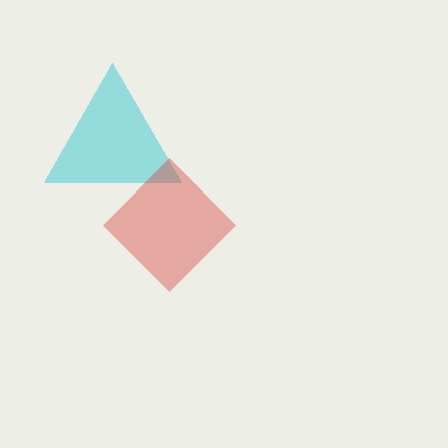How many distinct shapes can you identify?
There are 2 distinct shapes: a cyan triangle, a red diamond.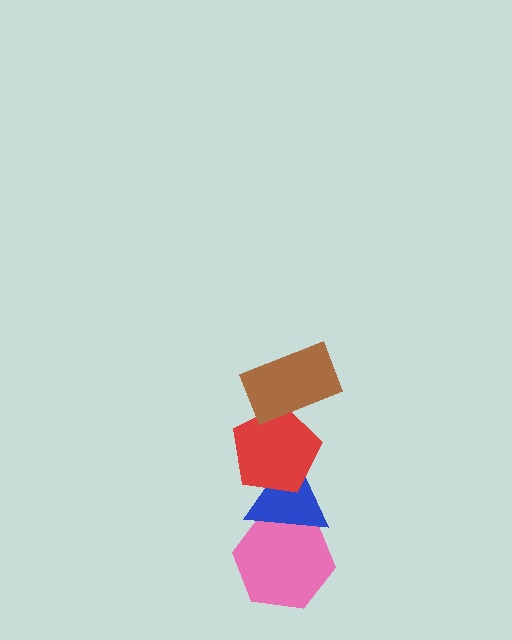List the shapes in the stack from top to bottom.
From top to bottom: the brown rectangle, the red pentagon, the blue triangle, the pink hexagon.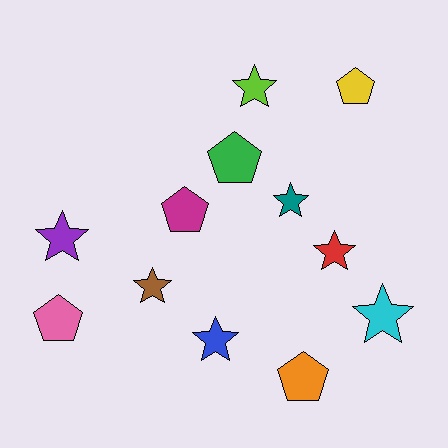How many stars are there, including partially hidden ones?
There are 7 stars.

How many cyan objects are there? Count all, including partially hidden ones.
There is 1 cyan object.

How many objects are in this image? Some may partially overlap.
There are 12 objects.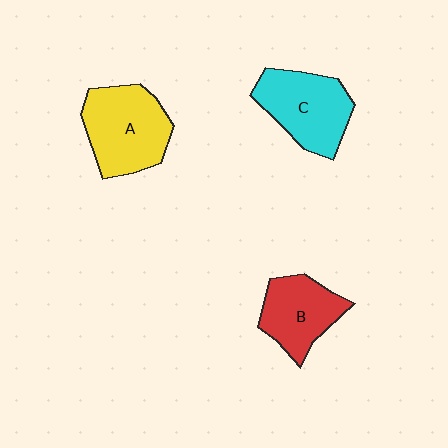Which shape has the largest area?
Shape A (yellow).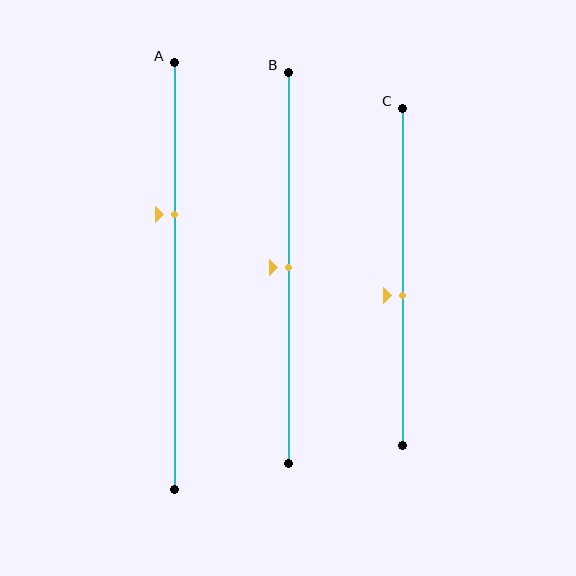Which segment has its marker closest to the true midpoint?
Segment B has its marker closest to the true midpoint.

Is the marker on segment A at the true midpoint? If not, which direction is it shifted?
No, the marker on segment A is shifted upward by about 15% of the segment length.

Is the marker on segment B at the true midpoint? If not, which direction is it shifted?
Yes, the marker on segment B is at the true midpoint.